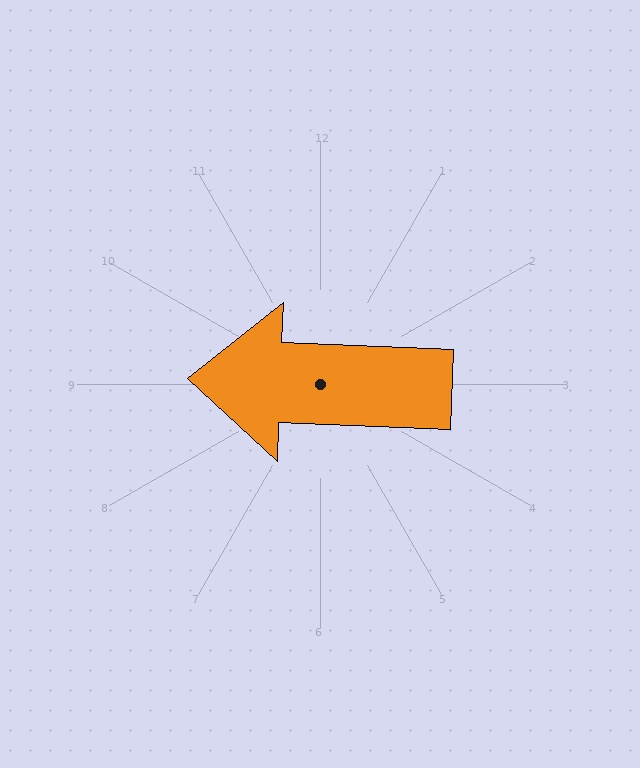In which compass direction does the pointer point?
West.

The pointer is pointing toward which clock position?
Roughly 9 o'clock.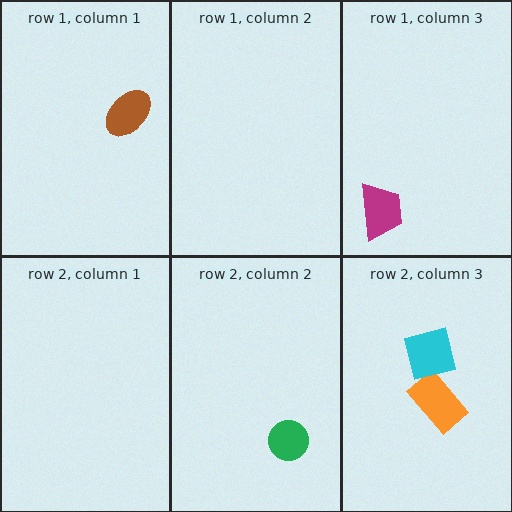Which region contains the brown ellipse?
The row 1, column 1 region.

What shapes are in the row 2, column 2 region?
The green circle.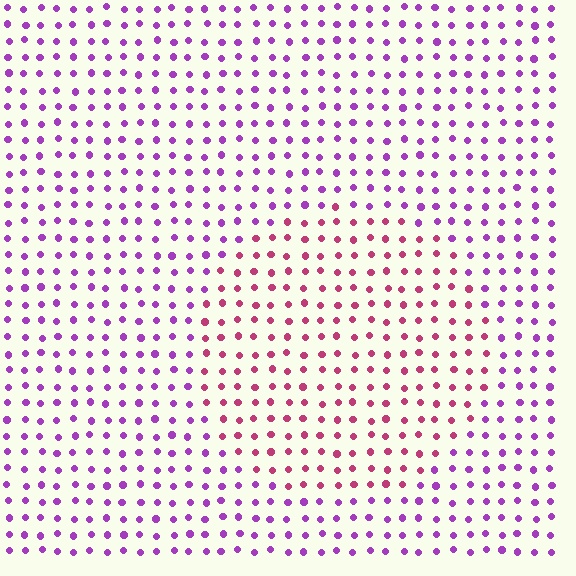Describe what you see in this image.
The image is filled with small purple elements in a uniform arrangement. A circle-shaped region is visible where the elements are tinted to a slightly different hue, forming a subtle color boundary.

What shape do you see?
I see a circle.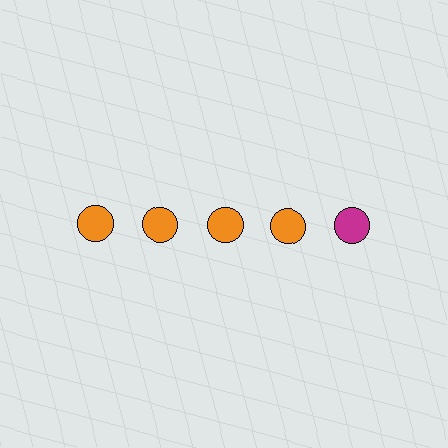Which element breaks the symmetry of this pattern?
The magenta circle in the top row, rightmost column breaks the symmetry. All other shapes are orange circles.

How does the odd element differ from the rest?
It has a different color: magenta instead of orange.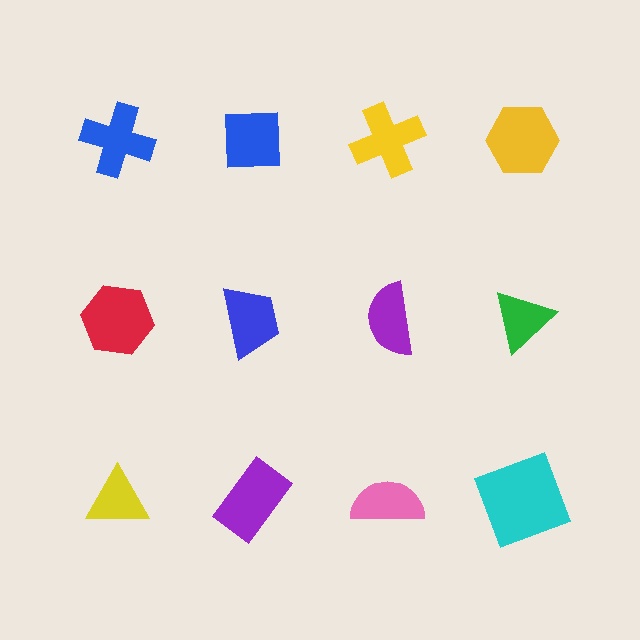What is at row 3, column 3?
A pink semicircle.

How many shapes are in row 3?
4 shapes.